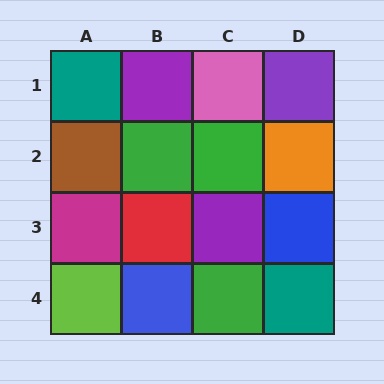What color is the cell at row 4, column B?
Blue.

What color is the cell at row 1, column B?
Purple.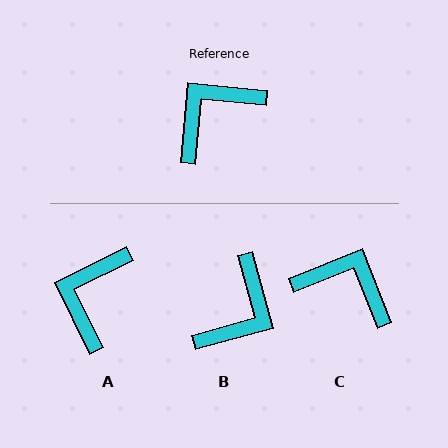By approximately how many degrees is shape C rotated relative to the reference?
Approximately 63 degrees clockwise.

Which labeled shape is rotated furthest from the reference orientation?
B, about 159 degrees away.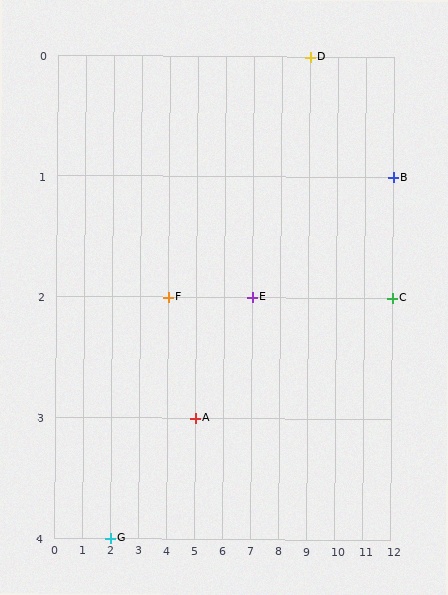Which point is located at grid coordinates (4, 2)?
Point F is at (4, 2).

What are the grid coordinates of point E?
Point E is at grid coordinates (7, 2).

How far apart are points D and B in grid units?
Points D and B are 3 columns and 1 row apart (about 3.2 grid units diagonally).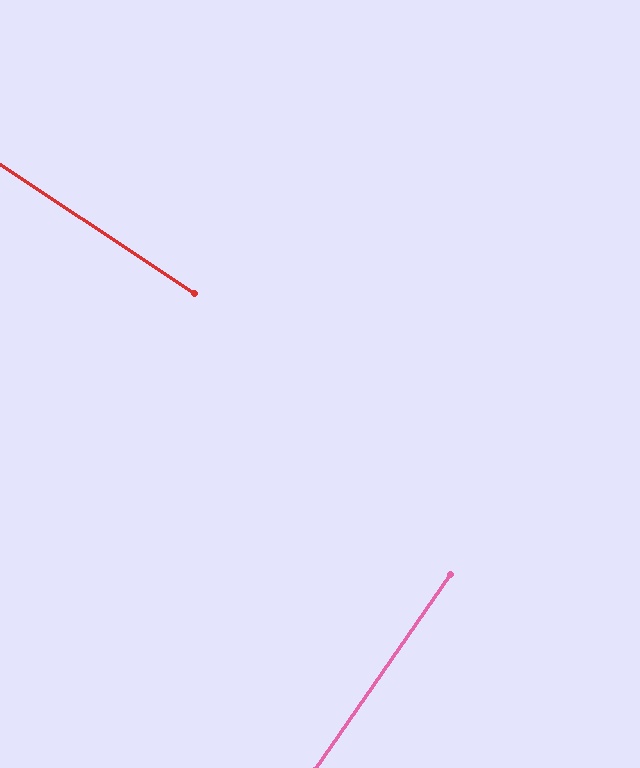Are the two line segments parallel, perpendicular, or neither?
Perpendicular — they meet at approximately 89°.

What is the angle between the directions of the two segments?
Approximately 89 degrees.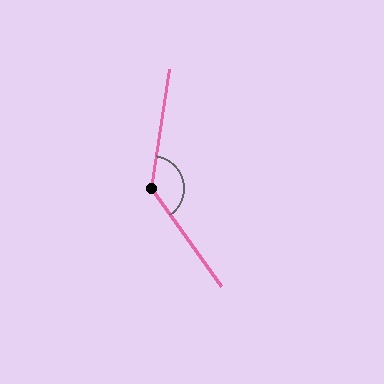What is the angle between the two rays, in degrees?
Approximately 136 degrees.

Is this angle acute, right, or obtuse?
It is obtuse.